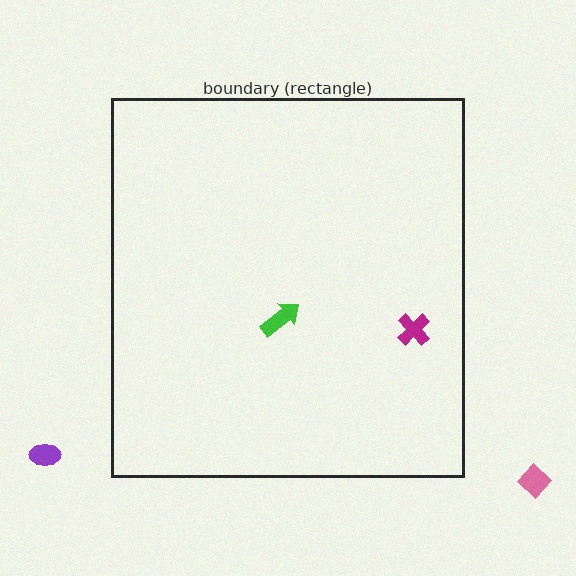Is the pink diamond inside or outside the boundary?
Outside.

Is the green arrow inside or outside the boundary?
Inside.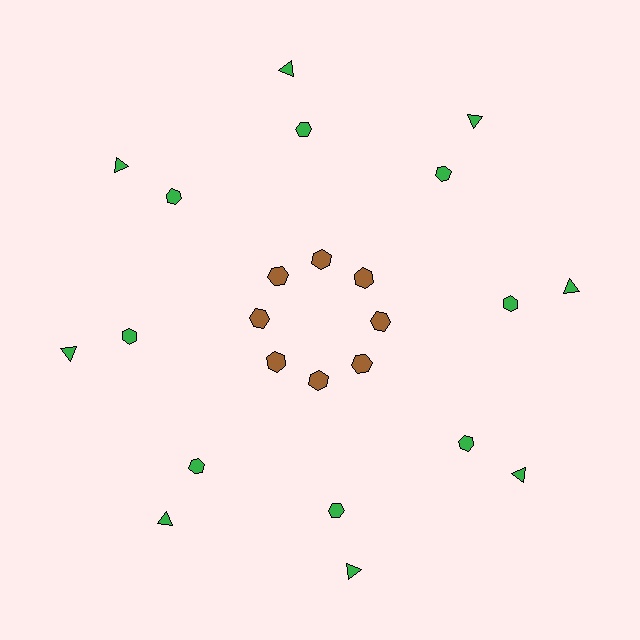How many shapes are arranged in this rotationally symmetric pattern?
There are 24 shapes, arranged in 8 groups of 3.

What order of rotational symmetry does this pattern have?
This pattern has 8-fold rotational symmetry.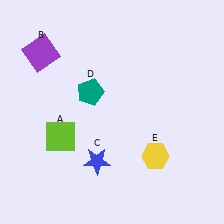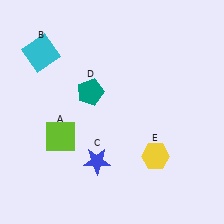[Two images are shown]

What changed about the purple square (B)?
In Image 1, B is purple. In Image 2, it changed to cyan.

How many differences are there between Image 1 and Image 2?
There is 1 difference between the two images.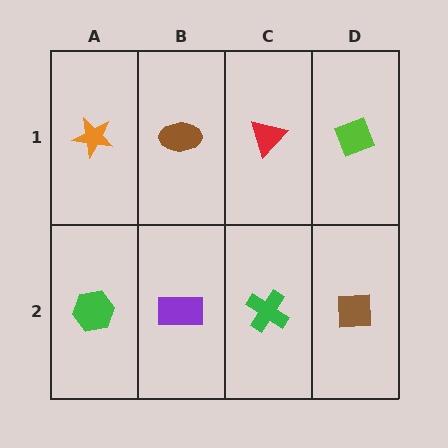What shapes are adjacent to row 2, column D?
A lime diamond (row 1, column D), a green cross (row 2, column C).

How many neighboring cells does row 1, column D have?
2.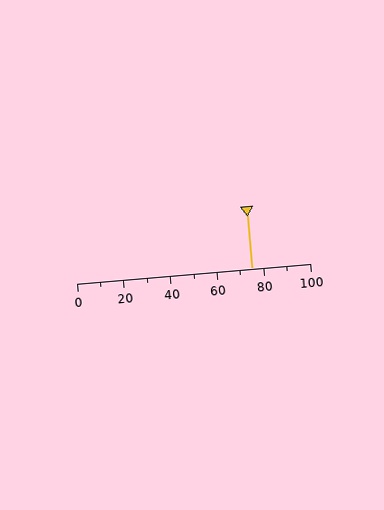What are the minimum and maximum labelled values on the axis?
The axis runs from 0 to 100.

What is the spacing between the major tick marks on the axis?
The major ticks are spaced 20 apart.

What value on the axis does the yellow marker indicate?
The marker indicates approximately 75.